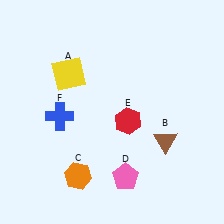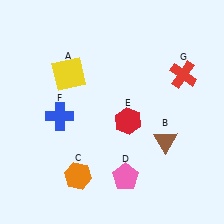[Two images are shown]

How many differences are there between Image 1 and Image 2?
There is 1 difference between the two images.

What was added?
A red cross (G) was added in Image 2.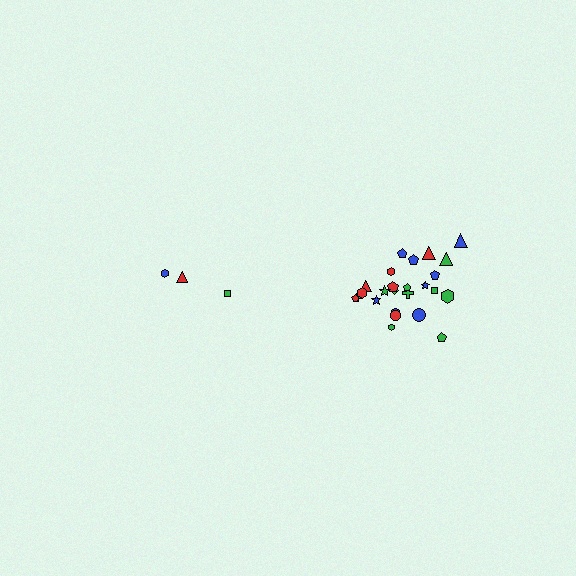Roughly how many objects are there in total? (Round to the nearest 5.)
Roughly 30 objects in total.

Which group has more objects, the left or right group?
The right group.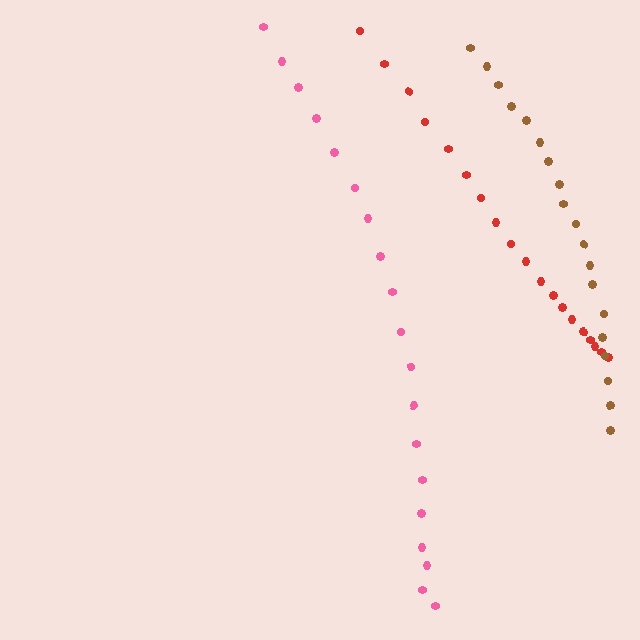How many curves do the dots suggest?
There are 3 distinct paths.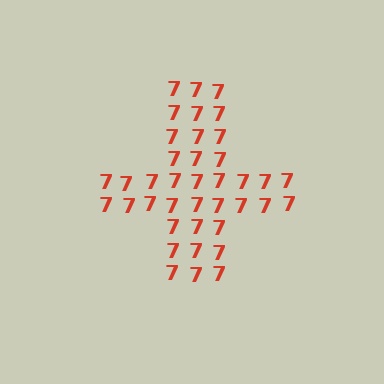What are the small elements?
The small elements are digit 7's.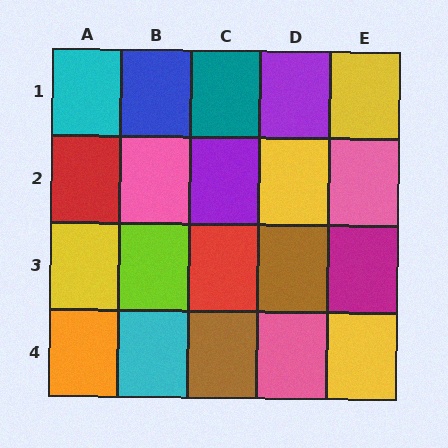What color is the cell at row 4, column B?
Cyan.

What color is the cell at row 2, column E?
Pink.